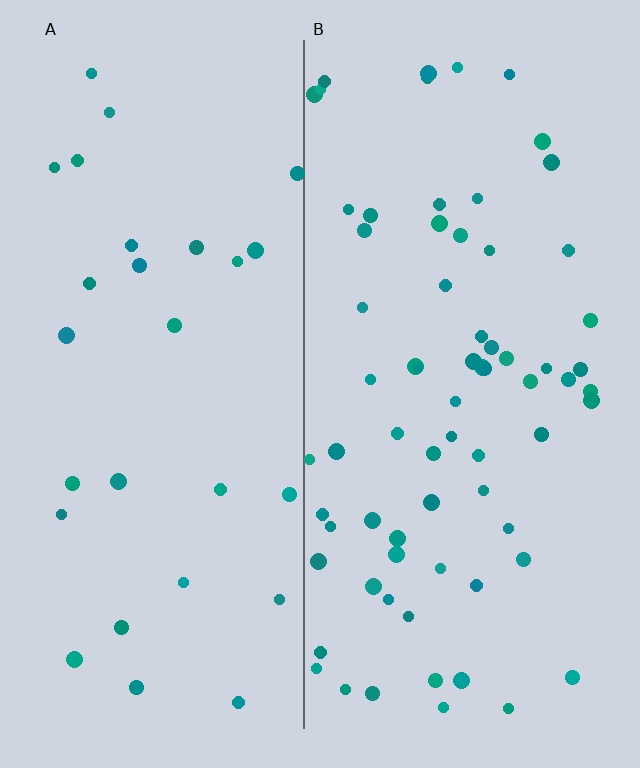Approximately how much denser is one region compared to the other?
Approximately 2.5× — region B over region A.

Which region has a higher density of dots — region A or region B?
B (the right).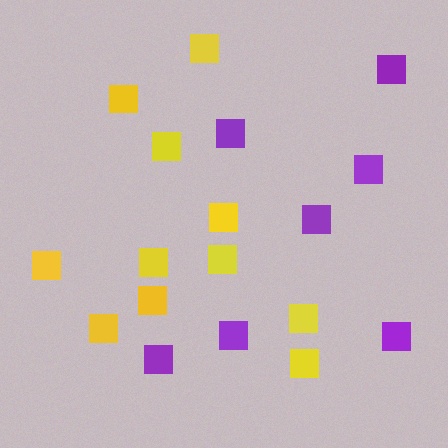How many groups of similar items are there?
There are 2 groups: one group of purple squares (7) and one group of yellow squares (11).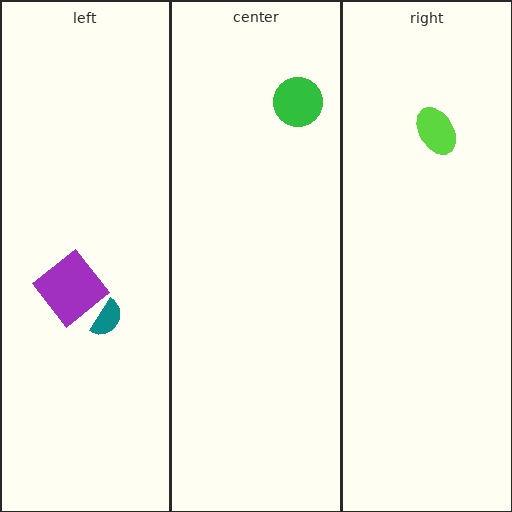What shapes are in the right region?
The lime ellipse.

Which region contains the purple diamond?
The left region.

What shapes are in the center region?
The green circle.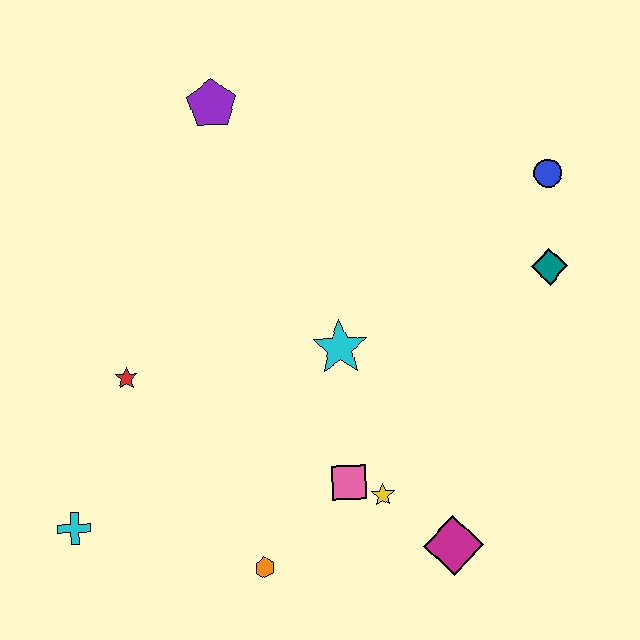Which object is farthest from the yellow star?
The purple pentagon is farthest from the yellow star.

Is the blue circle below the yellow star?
No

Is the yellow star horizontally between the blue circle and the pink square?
Yes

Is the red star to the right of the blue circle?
No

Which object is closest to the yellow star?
The pink square is closest to the yellow star.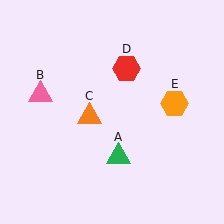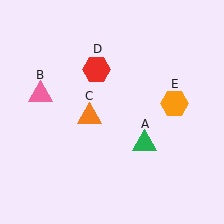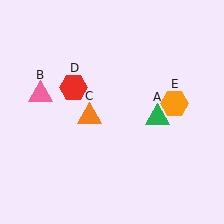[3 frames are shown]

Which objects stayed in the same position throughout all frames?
Pink triangle (object B) and orange triangle (object C) and orange hexagon (object E) remained stationary.